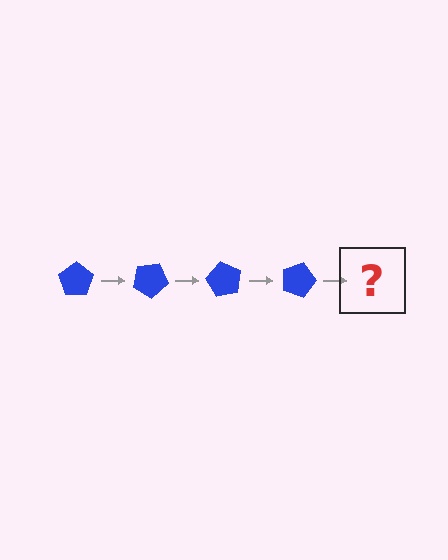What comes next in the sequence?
The next element should be a blue pentagon rotated 120 degrees.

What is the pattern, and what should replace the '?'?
The pattern is that the pentagon rotates 30 degrees each step. The '?' should be a blue pentagon rotated 120 degrees.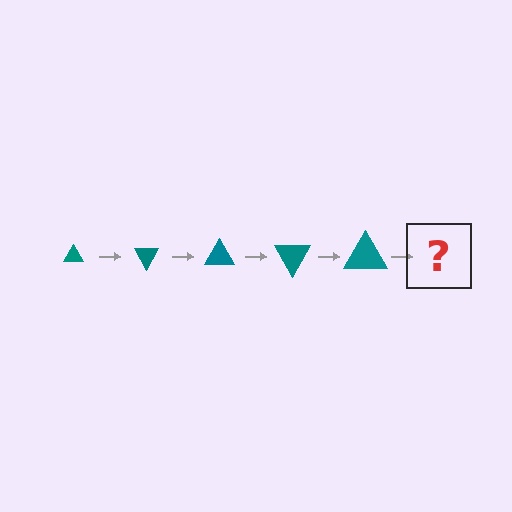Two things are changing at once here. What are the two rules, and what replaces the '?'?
The two rules are that the triangle grows larger each step and it rotates 60 degrees each step. The '?' should be a triangle, larger than the previous one and rotated 300 degrees from the start.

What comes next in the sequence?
The next element should be a triangle, larger than the previous one and rotated 300 degrees from the start.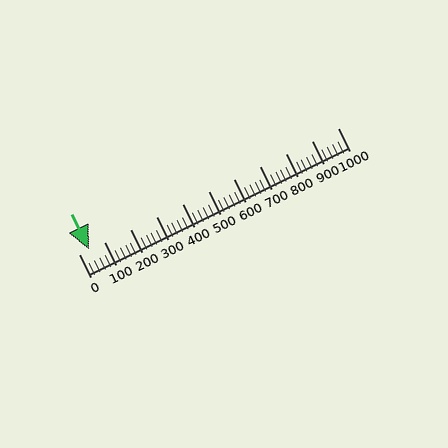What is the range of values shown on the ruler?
The ruler shows values from 0 to 1000.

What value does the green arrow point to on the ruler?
The green arrow points to approximately 40.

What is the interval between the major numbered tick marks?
The major tick marks are spaced 100 units apart.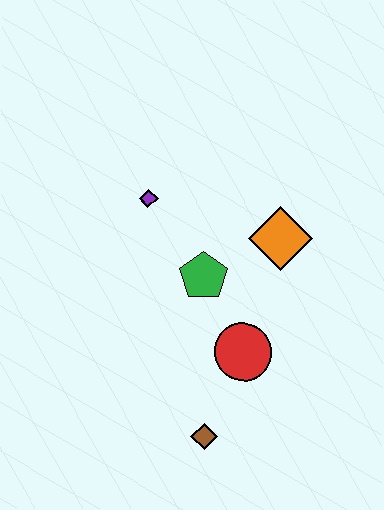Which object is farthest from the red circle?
The purple diamond is farthest from the red circle.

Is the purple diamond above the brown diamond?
Yes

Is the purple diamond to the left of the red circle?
Yes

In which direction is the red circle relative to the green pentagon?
The red circle is below the green pentagon.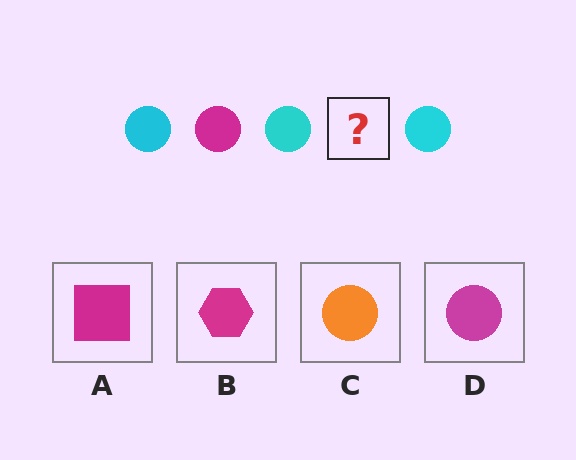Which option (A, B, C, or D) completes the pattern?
D.